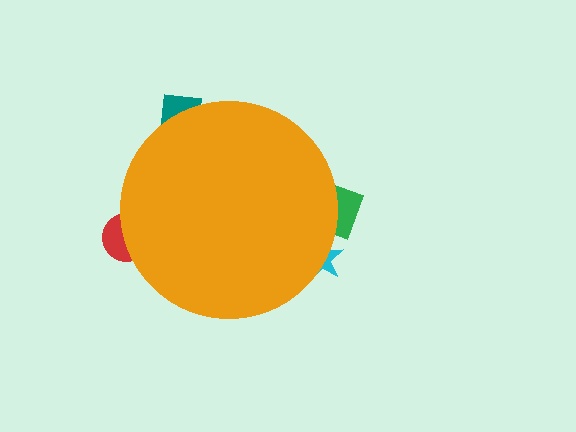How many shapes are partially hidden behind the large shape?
4 shapes are partially hidden.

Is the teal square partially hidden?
Yes, the teal square is partially hidden behind the orange circle.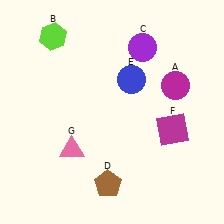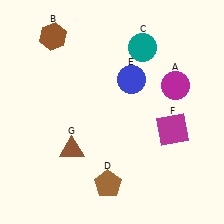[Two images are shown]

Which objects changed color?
B changed from lime to brown. C changed from purple to teal. G changed from pink to brown.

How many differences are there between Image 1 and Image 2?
There are 3 differences between the two images.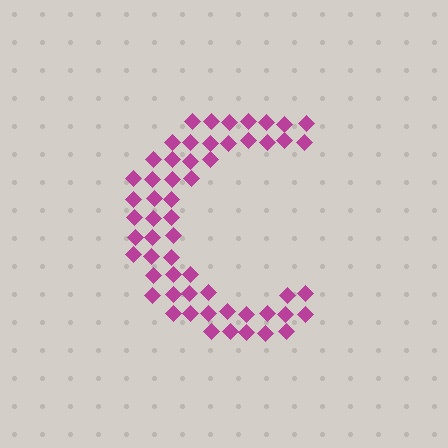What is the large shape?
The large shape is the letter C.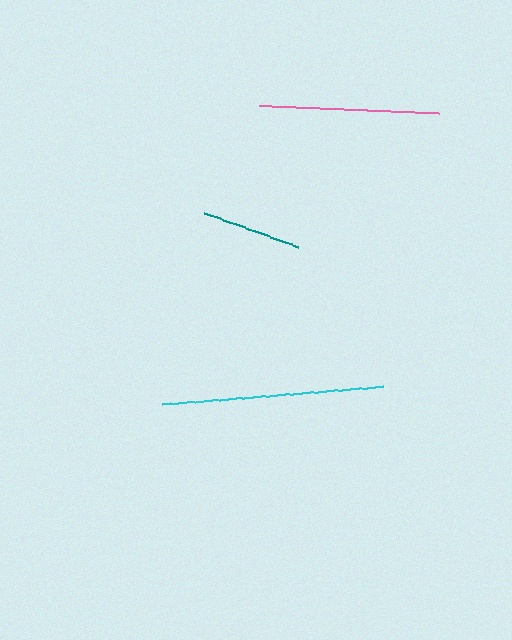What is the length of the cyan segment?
The cyan segment is approximately 222 pixels long.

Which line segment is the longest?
The cyan line is the longest at approximately 222 pixels.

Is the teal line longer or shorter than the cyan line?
The cyan line is longer than the teal line.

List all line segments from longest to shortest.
From longest to shortest: cyan, pink, teal.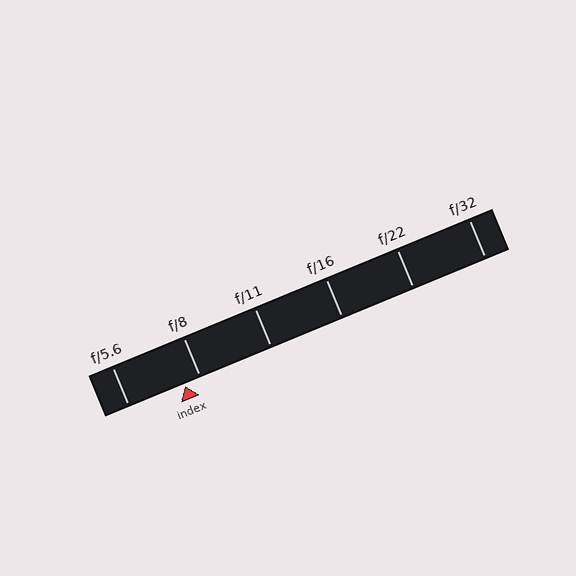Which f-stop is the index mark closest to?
The index mark is closest to f/8.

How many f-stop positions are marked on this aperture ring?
There are 6 f-stop positions marked.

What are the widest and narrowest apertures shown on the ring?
The widest aperture shown is f/5.6 and the narrowest is f/32.